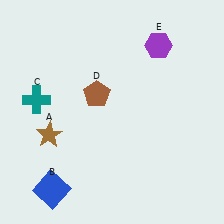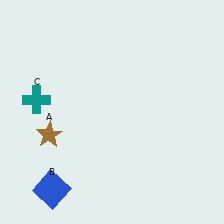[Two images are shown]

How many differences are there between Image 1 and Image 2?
There are 2 differences between the two images.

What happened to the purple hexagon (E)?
The purple hexagon (E) was removed in Image 2. It was in the top-right area of Image 1.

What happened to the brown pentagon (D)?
The brown pentagon (D) was removed in Image 2. It was in the top-left area of Image 1.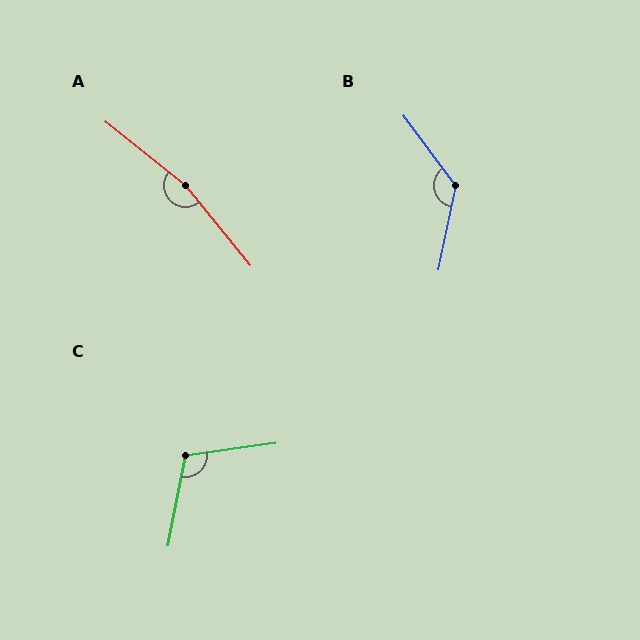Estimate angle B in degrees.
Approximately 131 degrees.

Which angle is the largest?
A, at approximately 168 degrees.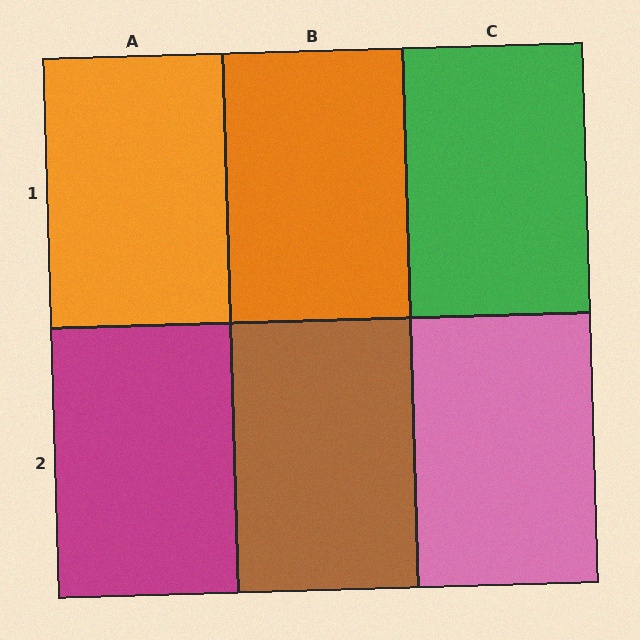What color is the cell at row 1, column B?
Orange.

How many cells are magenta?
1 cell is magenta.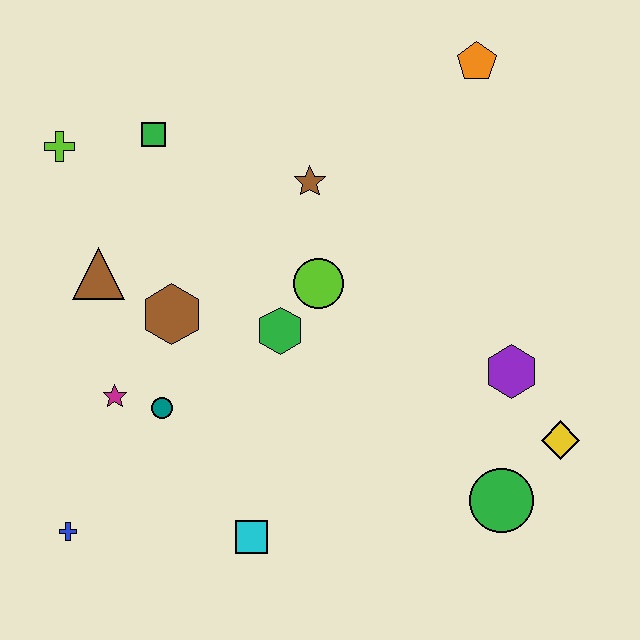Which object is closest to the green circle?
The yellow diamond is closest to the green circle.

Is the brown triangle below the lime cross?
Yes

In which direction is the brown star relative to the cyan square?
The brown star is above the cyan square.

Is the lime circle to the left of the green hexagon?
No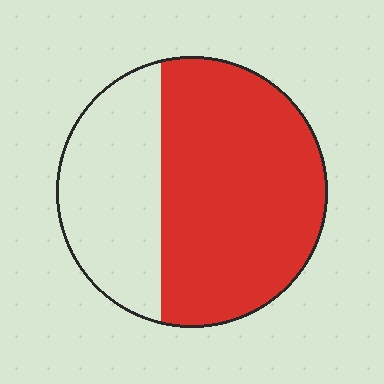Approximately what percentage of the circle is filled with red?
Approximately 65%.